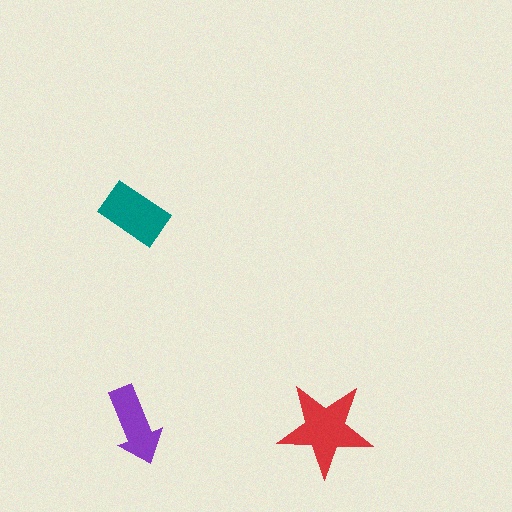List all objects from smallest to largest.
The purple arrow, the teal rectangle, the red star.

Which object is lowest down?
The red star is bottommost.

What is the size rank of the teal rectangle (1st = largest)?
2nd.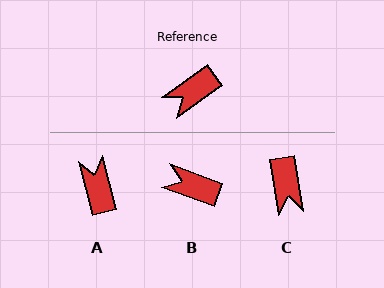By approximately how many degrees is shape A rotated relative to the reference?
Approximately 112 degrees clockwise.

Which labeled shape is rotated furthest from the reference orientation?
A, about 112 degrees away.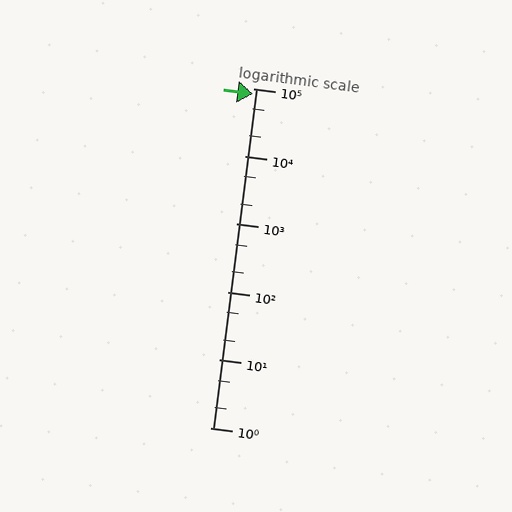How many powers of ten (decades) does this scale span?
The scale spans 5 decades, from 1 to 100000.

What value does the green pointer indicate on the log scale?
The pointer indicates approximately 82000.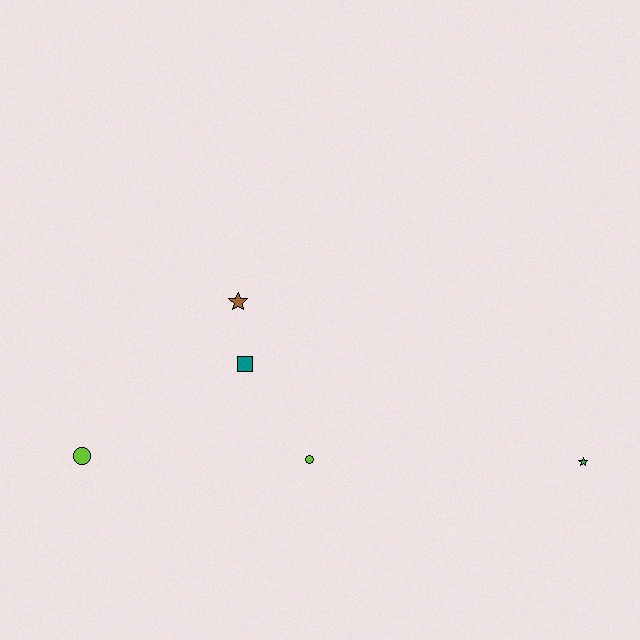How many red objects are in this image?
There are no red objects.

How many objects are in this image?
There are 5 objects.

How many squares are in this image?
There is 1 square.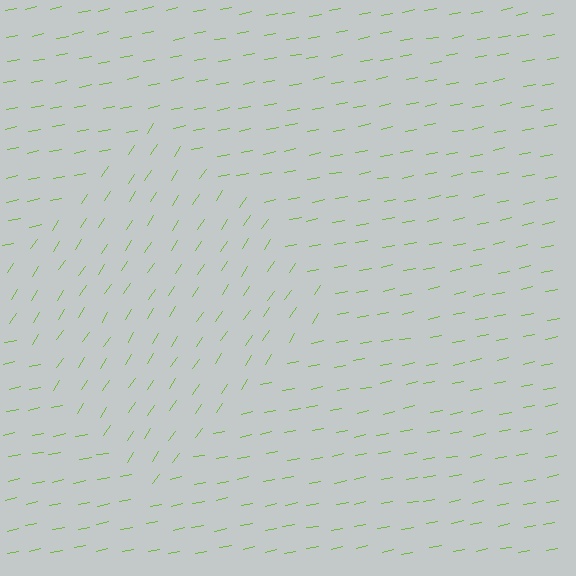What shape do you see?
I see a diamond.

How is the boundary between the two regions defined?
The boundary is defined purely by a change in line orientation (approximately 45 degrees difference). All lines are the same color and thickness.